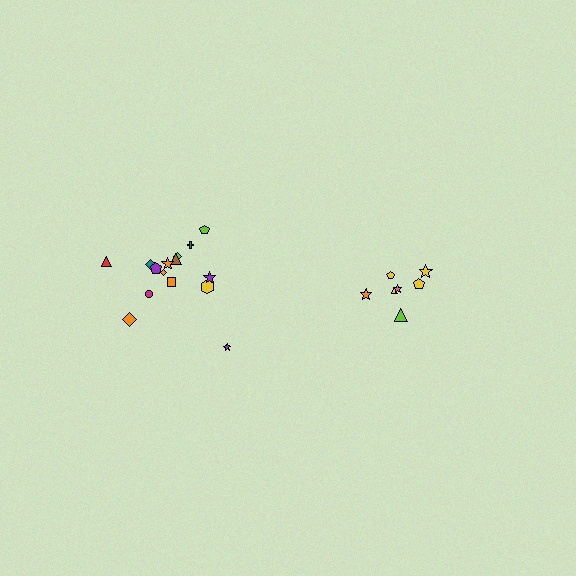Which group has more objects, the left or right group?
The left group.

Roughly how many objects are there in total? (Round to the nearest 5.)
Roughly 20 objects in total.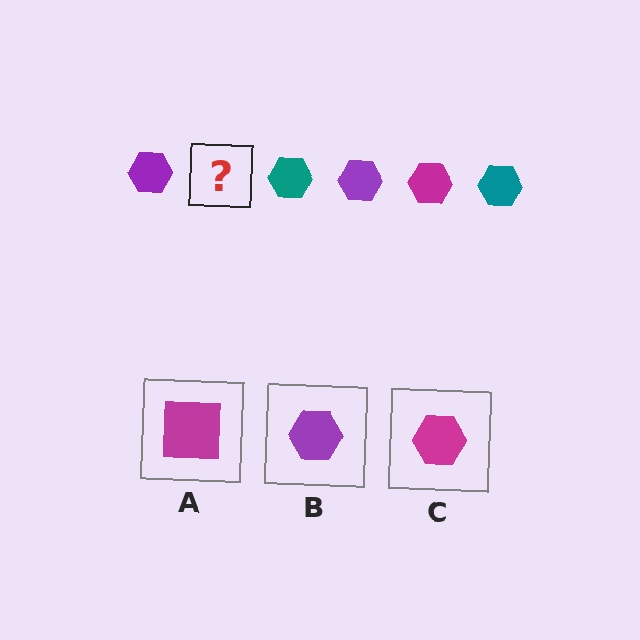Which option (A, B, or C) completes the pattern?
C.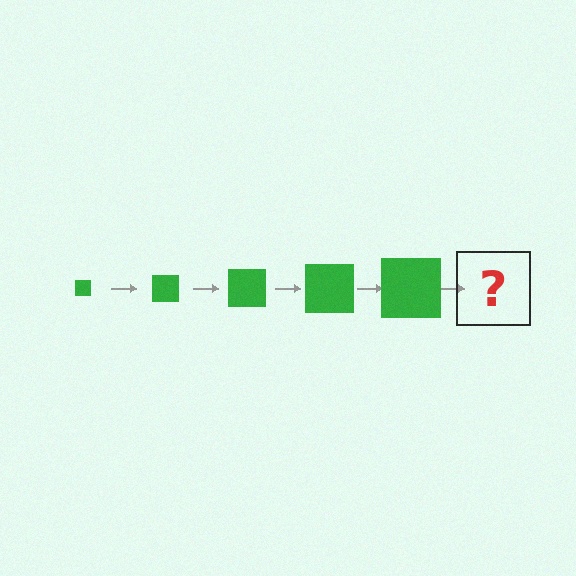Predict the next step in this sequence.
The next step is a green square, larger than the previous one.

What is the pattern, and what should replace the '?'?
The pattern is that the square gets progressively larger each step. The '?' should be a green square, larger than the previous one.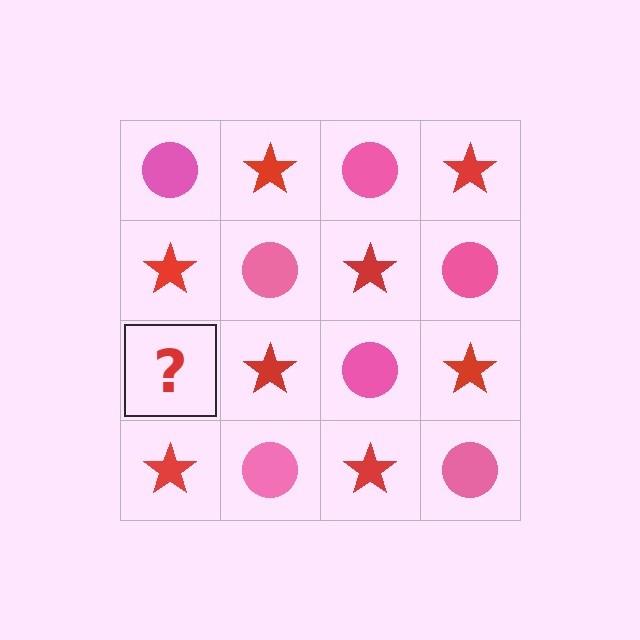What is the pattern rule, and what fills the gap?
The rule is that it alternates pink circle and red star in a checkerboard pattern. The gap should be filled with a pink circle.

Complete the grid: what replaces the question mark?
The question mark should be replaced with a pink circle.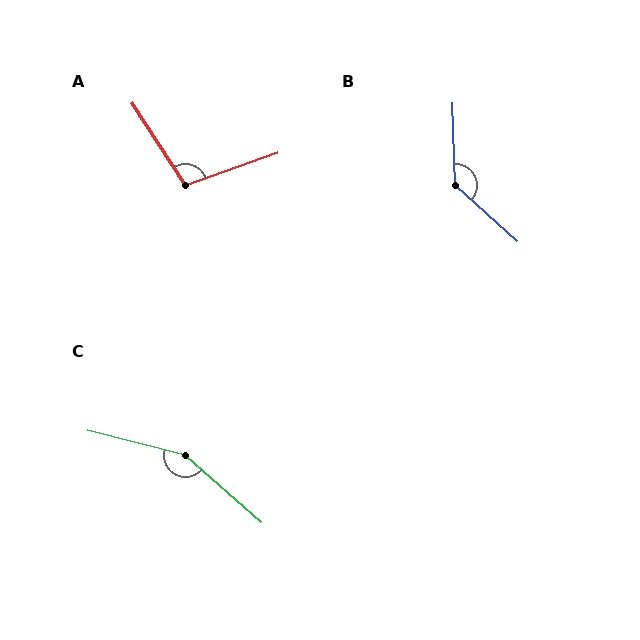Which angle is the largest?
C, at approximately 152 degrees.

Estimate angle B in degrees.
Approximately 134 degrees.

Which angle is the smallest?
A, at approximately 104 degrees.